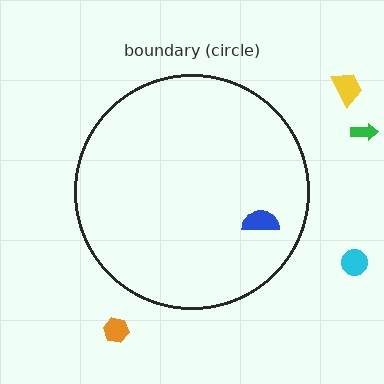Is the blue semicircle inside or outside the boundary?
Inside.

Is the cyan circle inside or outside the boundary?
Outside.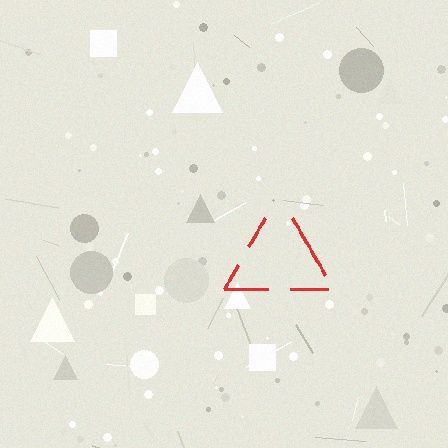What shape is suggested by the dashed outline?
The dashed outline suggests a triangle.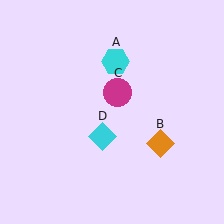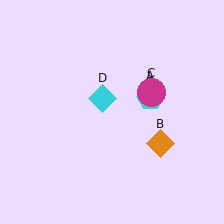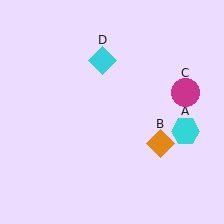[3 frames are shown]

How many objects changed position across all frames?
3 objects changed position: cyan hexagon (object A), magenta circle (object C), cyan diamond (object D).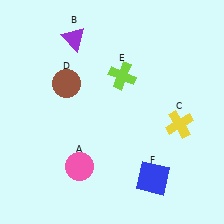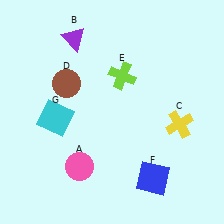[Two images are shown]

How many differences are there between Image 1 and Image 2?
There is 1 difference between the two images.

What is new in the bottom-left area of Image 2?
A cyan square (G) was added in the bottom-left area of Image 2.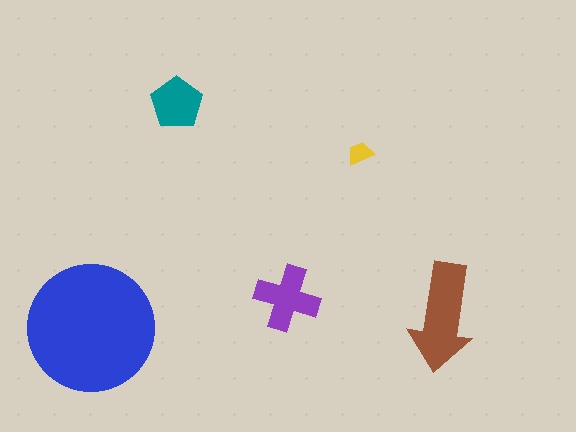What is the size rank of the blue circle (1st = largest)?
1st.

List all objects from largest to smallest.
The blue circle, the brown arrow, the purple cross, the teal pentagon, the yellow trapezoid.